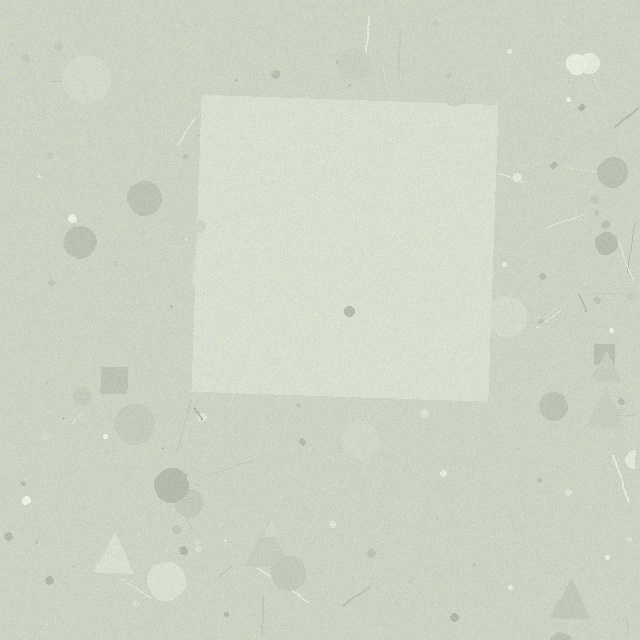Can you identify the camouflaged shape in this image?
The camouflaged shape is a square.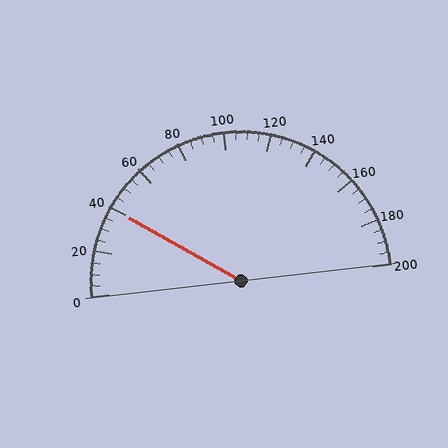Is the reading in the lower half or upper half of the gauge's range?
The reading is in the lower half of the range (0 to 200).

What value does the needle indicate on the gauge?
The needle indicates approximately 40.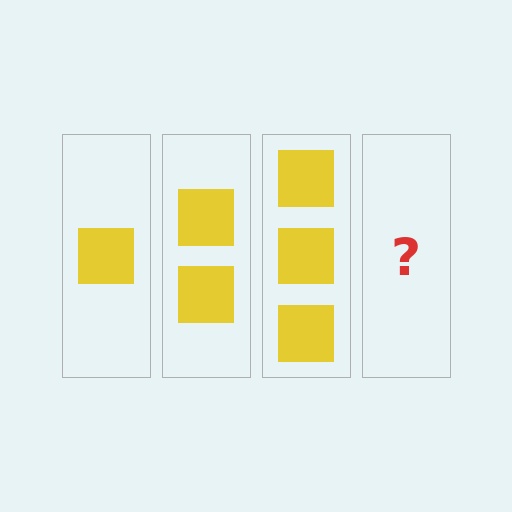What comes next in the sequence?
The next element should be 4 squares.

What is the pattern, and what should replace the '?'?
The pattern is that each step adds one more square. The '?' should be 4 squares.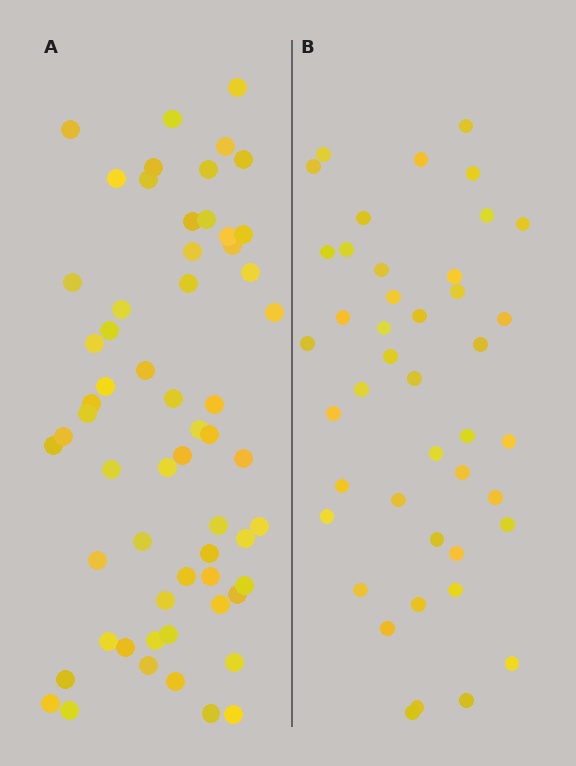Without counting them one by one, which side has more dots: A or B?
Region A (the left region) has more dots.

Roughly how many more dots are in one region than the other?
Region A has approximately 15 more dots than region B.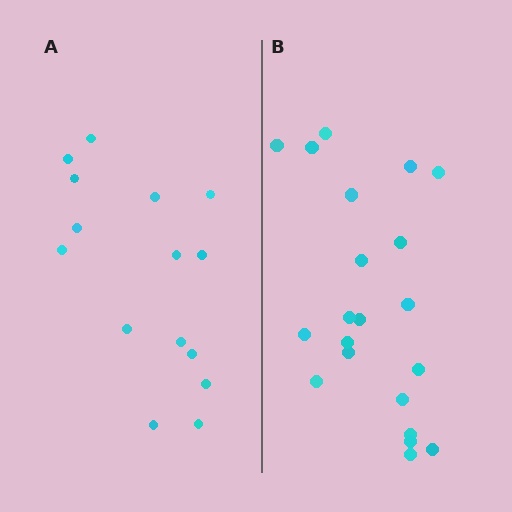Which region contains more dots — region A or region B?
Region B (the right region) has more dots.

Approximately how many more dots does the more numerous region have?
Region B has about 6 more dots than region A.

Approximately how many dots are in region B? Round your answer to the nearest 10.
About 20 dots. (The exact count is 21, which rounds to 20.)